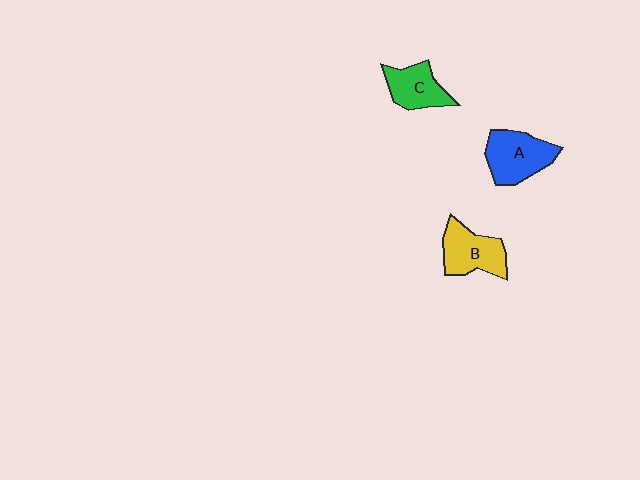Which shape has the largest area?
Shape A (blue).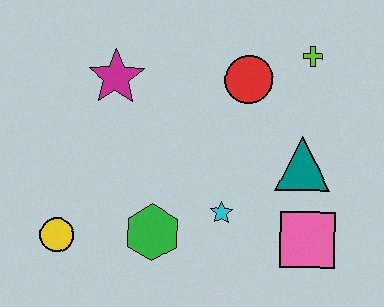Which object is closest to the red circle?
The lime cross is closest to the red circle.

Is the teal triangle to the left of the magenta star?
No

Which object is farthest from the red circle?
The yellow circle is farthest from the red circle.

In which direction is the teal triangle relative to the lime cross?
The teal triangle is below the lime cross.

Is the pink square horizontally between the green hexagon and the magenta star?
No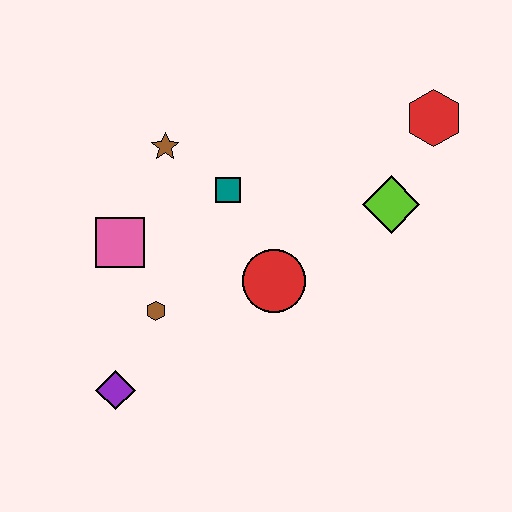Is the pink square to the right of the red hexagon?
No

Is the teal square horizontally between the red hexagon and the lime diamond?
No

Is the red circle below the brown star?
Yes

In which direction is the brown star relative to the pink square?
The brown star is above the pink square.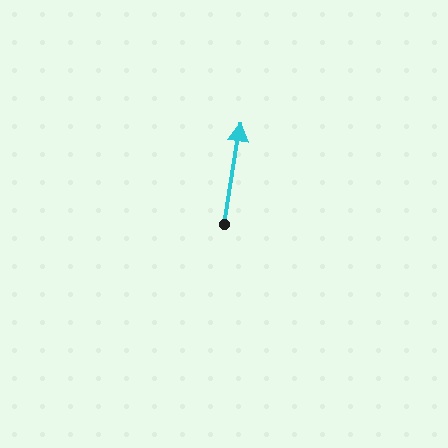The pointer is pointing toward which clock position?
Roughly 12 o'clock.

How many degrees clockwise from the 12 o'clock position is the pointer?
Approximately 9 degrees.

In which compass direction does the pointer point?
North.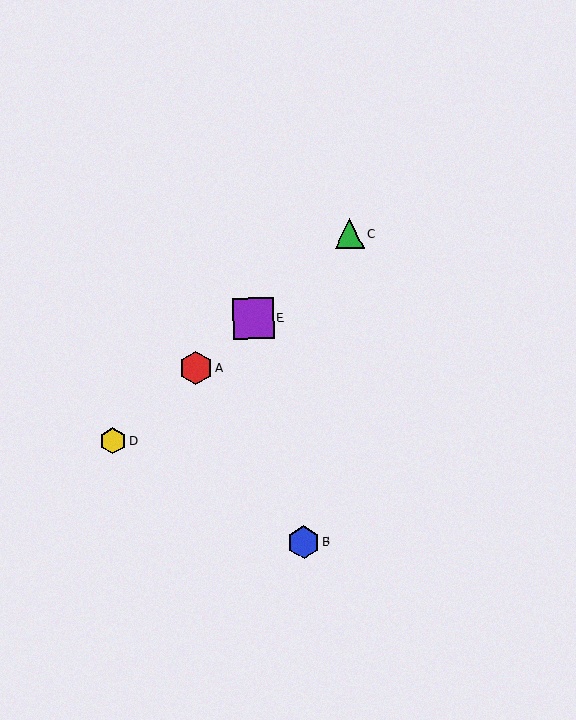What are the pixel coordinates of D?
Object D is at (113, 441).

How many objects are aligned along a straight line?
4 objects (A, C, D, E) are aligned along a straight line.